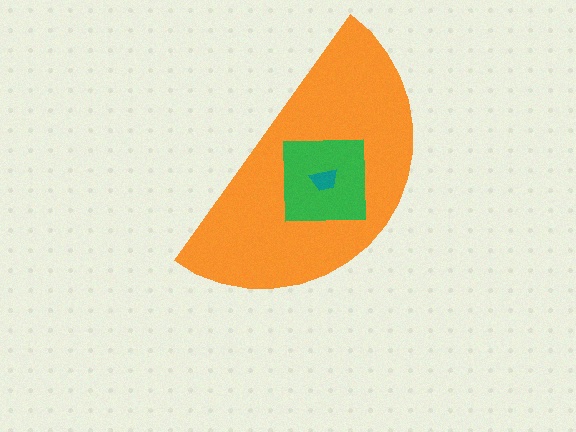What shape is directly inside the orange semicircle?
The green square.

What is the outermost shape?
The orange semicircle.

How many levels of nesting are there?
3.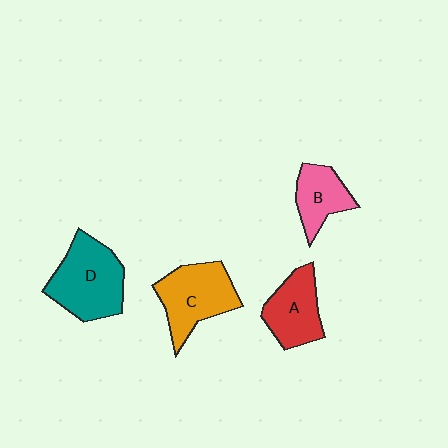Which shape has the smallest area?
Shape B (pink).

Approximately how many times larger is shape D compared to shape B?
Approximately 1.7 times.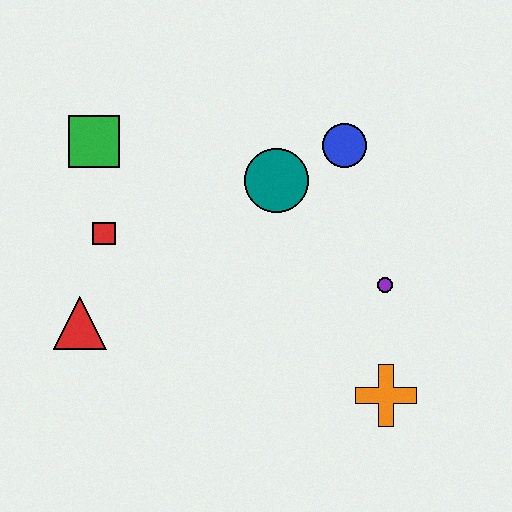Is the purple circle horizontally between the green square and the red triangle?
No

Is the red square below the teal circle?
Yes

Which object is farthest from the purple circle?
The green square is farthest from the purple circle.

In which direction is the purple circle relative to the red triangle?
The purple circle is to the right of the red triangle.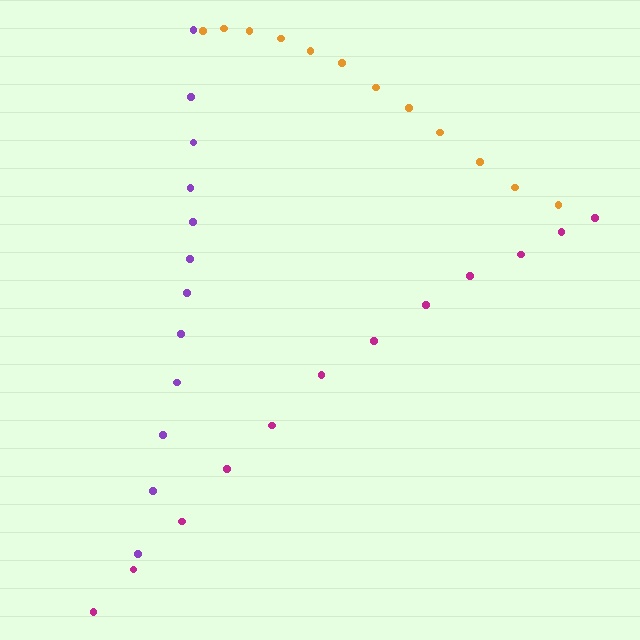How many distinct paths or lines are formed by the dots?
There are 3 distinct paths.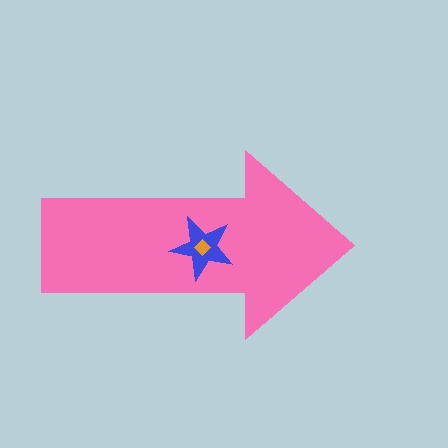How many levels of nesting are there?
3.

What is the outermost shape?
The pink arrow.